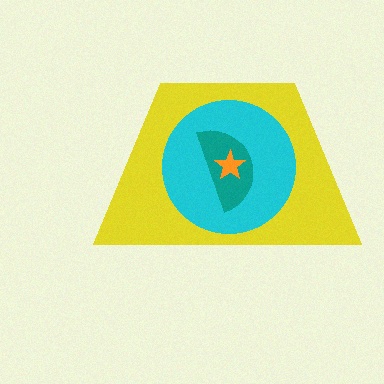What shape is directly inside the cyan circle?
The teal semicircle.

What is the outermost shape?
The yellow trapezoid.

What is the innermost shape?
The orange star.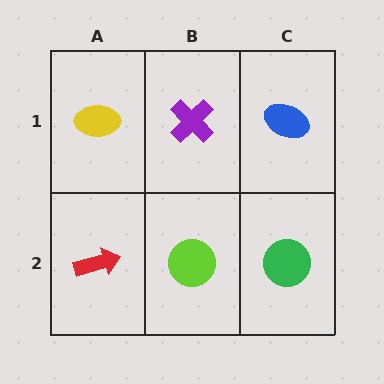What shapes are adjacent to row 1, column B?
A lime circle (row 2, column B), a yellow ellipse (row 1, column A), a blue ellipse (row 1, column C).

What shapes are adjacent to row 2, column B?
A purple cross (row 1, column B), a red arrow (row 2, column A), a green circle (row 2, column C).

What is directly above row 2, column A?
A yellow ellipse.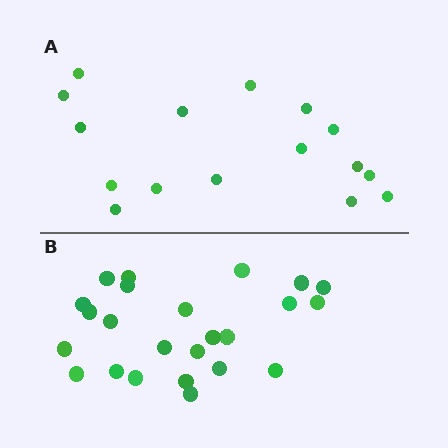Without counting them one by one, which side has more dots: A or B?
Region B (the bottom region) has more dots.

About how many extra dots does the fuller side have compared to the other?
Region B has roughly 8 or so more dots than region A.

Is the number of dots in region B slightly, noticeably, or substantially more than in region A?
Region B has substantially more. The ratio is roughly 1.5 to 1.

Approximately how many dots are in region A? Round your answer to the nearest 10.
About 20 dots. (The exact count is 16, which rounds to 20.)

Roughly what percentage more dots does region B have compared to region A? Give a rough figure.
About 50% more.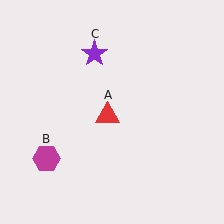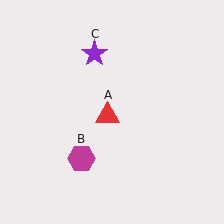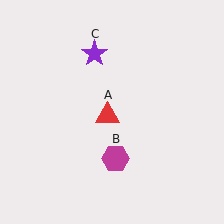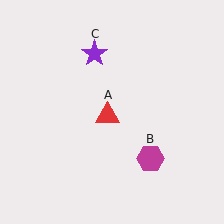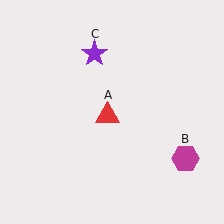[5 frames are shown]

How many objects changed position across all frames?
1 object changed position: magenta hexagon (object B).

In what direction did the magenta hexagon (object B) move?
The magenta hexagon (object B) moved right.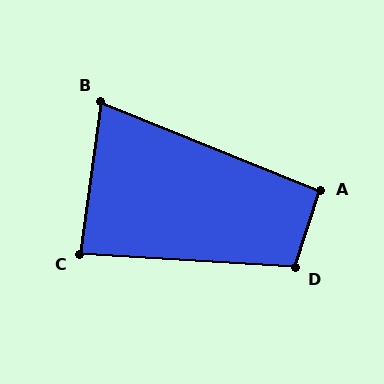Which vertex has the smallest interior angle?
B, at approximately 76 degrees.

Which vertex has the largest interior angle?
D, at approximately 104 degrees.